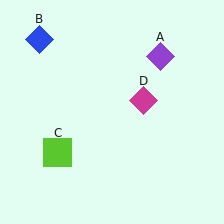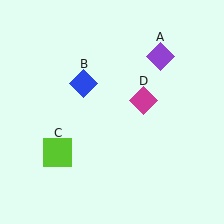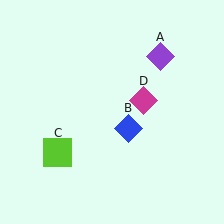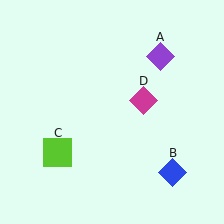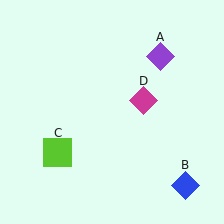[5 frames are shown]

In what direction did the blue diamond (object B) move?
The blue diamond (object B) moved down and to the right.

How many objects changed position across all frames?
1 object changed position: blue diamond (object B).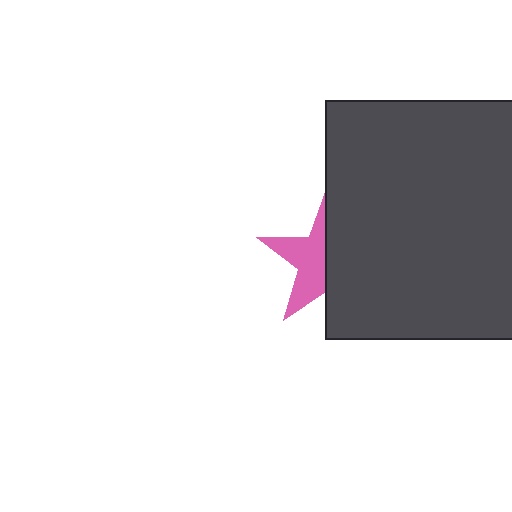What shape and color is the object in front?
The object in front is a dark gray square.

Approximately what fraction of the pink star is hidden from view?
Roughly 52% of the pink star is hidden behind the dark gray square.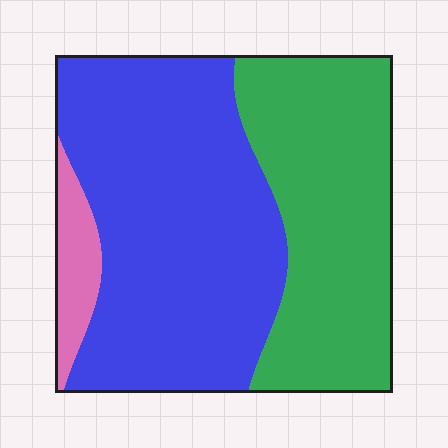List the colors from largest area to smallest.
From largest to smallest: blue, green, pink.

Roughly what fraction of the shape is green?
Green takes up about three eighths (3/8) of the shape.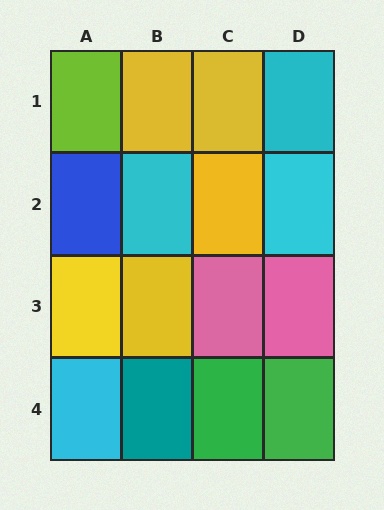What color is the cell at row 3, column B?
Yellow.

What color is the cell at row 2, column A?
Blue.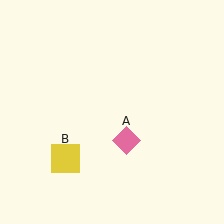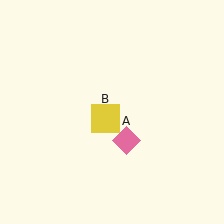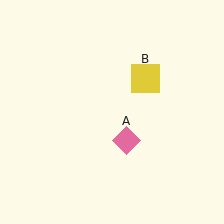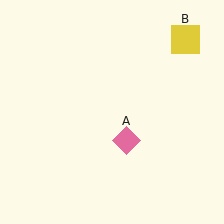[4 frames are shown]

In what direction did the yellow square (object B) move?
The yellow square (object B) moved up and to the right.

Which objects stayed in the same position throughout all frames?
Pink diamond (object A) remained stationary.